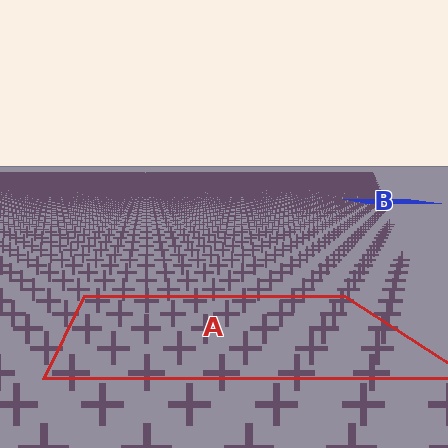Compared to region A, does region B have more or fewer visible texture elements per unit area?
Region B has more texture elements per unit area — they are packed more densely because it is farther away.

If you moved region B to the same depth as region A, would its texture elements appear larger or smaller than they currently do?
They would appear larger. At a closer depth, the same texture elements are projected at a bigger on-screen size.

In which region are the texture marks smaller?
The texture marks are smaller in region B, because it is farther away.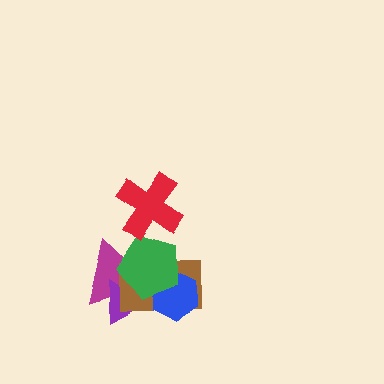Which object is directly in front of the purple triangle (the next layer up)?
The brown rectangle is directly in front of the purple triangle.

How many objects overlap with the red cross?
0 objects overlap with the red cross.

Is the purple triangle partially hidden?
Yes, it is partially covered by another shape.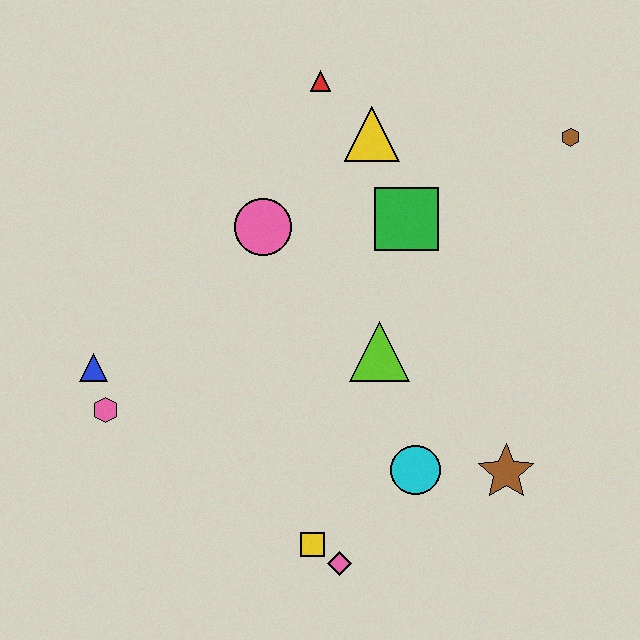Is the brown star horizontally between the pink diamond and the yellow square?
No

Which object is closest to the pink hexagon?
The blue triangle is closest to the pink hexagon.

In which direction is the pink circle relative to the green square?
The pink circle is to the left of the green square.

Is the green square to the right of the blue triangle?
Yes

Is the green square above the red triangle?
No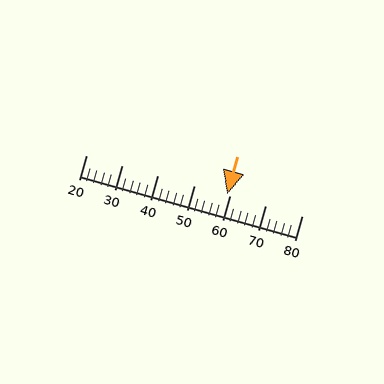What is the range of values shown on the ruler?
The ruler shows values from 20 to 80.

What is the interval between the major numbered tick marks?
The major tick marks are spaced 10 units apart.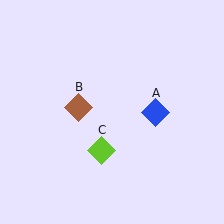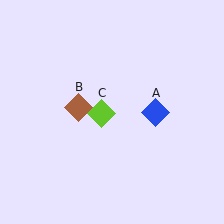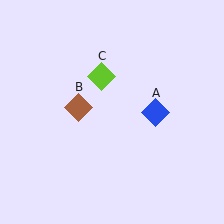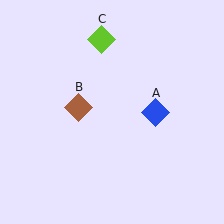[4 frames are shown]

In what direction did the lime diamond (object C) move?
The lime diamond (object C) moved up.